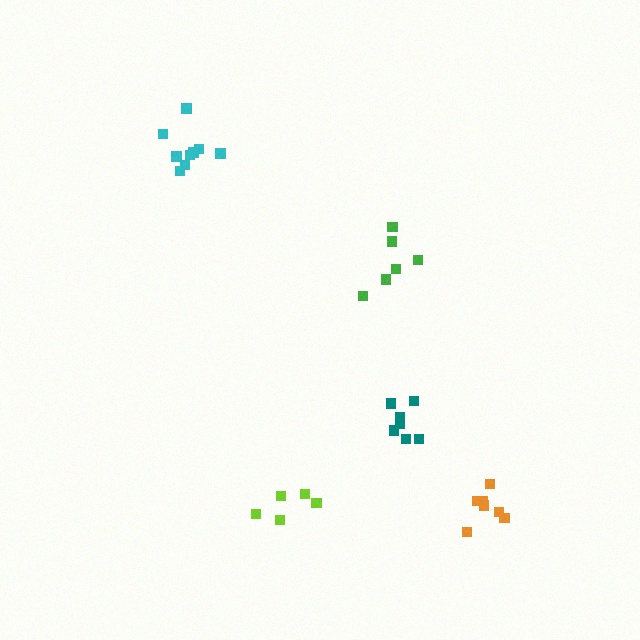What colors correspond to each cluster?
The clusters are colored: cyan, green, orange, teal, lime.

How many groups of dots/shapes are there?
There are 5 groups.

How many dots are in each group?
Group 1: 9 dots, Group 2: 6 dots, Group 3: 7 dots, Group 4: 7 dots, Group 5: 5 dots (34 total).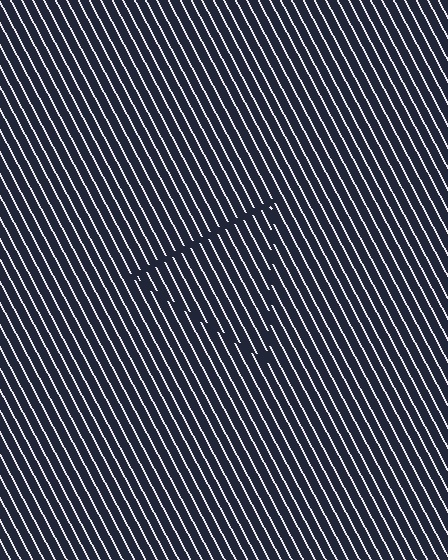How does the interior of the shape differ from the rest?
The interior of the shape contains the same grating, shifted by half a period — the contour is defined by the phase discontinuity where line-ends from the inner and outer gratings abut.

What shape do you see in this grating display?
An illusory triangle. The interior of the shape contains the same grating, shifted by half a period — the contour is defined by the phase discontinuity where line-ends from the inner and outer gratings abut.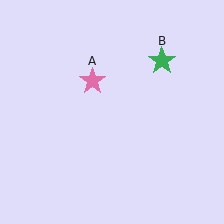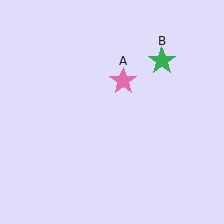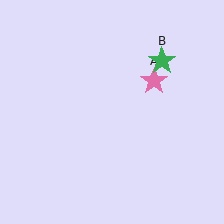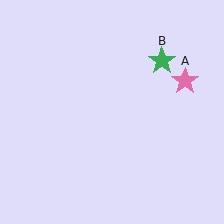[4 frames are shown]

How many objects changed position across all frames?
1 object changed position: pink star (object A).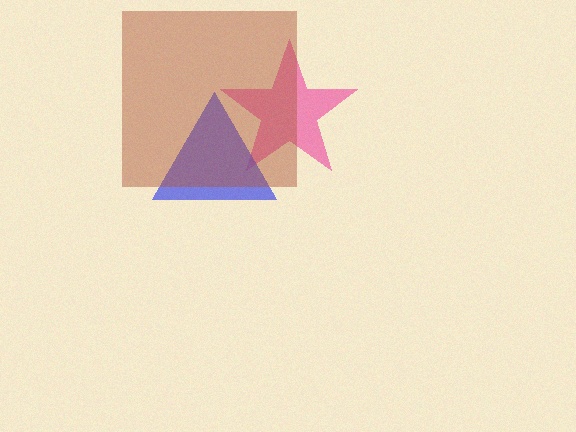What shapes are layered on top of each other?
The layered shapes are: a pink star, a blue triangle, a brown square.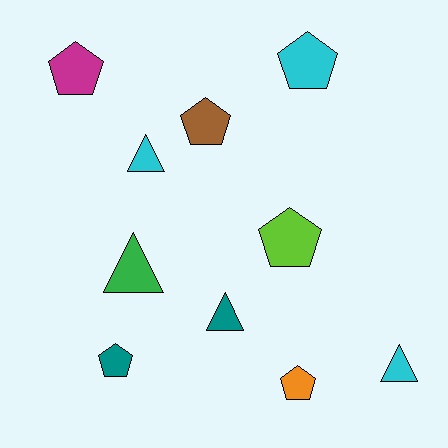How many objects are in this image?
There are 10 objects.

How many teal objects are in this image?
There are 2 teal objects.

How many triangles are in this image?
There are 4 triangles.